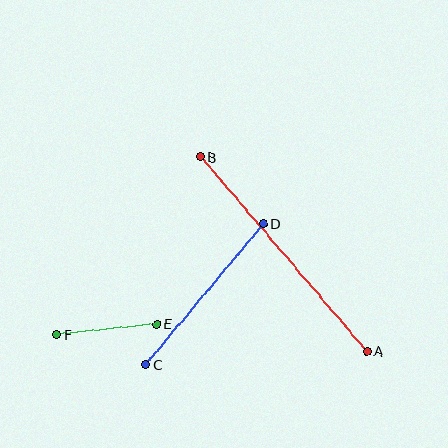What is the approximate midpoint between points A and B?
The midpoint is at approximately (284, 254) pixels.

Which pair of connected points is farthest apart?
Points A and B are farthest apart.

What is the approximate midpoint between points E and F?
The midpoint is at approximately (107, 329) pixels.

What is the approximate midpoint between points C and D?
The midpoint is at approximately (204, 294) pixels.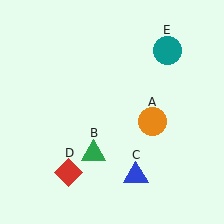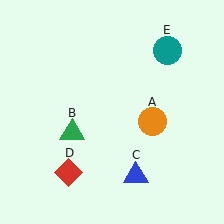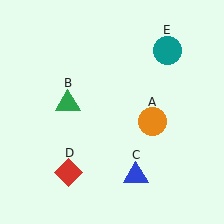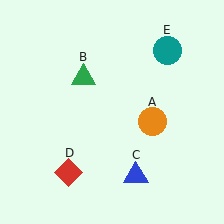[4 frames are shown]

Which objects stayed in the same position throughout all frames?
Orange circle (object A) and blue triangle (object C) and red diamond (object D) and teal circle (object E) remained stationary.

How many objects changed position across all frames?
1 object changed position: green triangle (object B).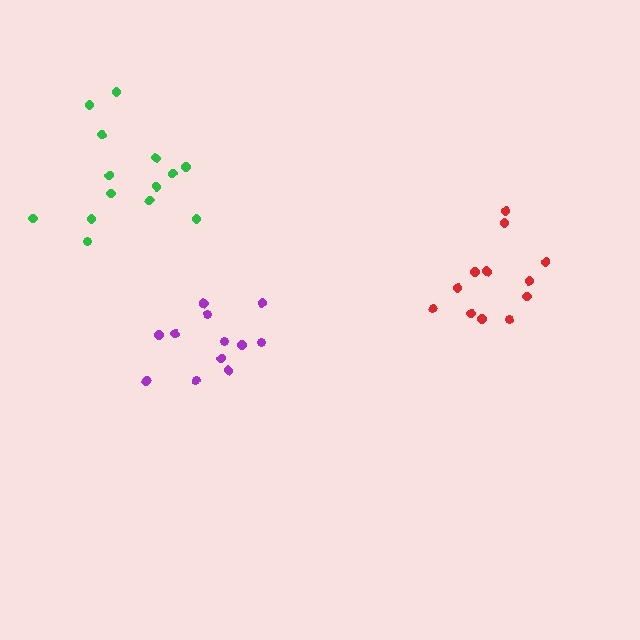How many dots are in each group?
Group 1: 12 dots, Group 2: 14 dots, Group 3: 12 dots (38 total).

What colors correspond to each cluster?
The clusters are colored: red, green, purple.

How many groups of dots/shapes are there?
There are 3 groups.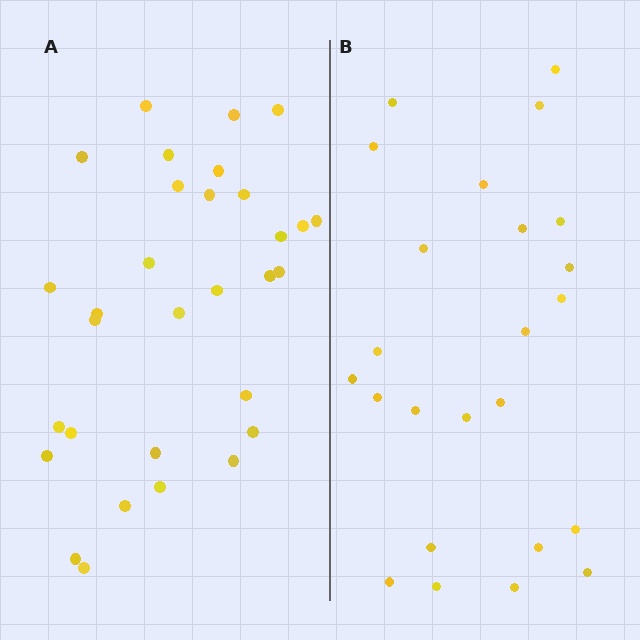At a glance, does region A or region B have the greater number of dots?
Region A (the left region) has more dots.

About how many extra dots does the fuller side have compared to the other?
Region A has roughly 8 or so more dots than region B.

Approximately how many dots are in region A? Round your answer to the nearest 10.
About 30 dots. (The exact count is 31, which rounds to 30.)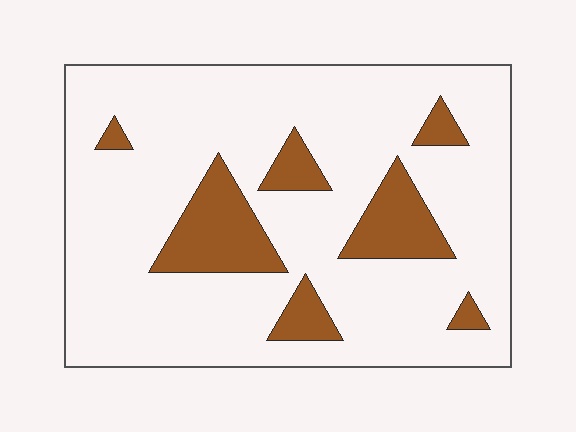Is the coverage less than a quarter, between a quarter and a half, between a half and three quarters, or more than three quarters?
Less than a quarter.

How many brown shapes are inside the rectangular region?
7.